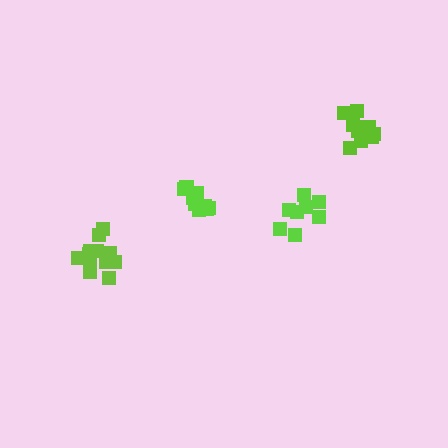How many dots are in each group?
Group 1: 13 dots, Group 2: 12 dots, Group 3: 8 dots, Group 4: 9 dots (42 total).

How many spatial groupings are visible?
There are 4 spatial groupings.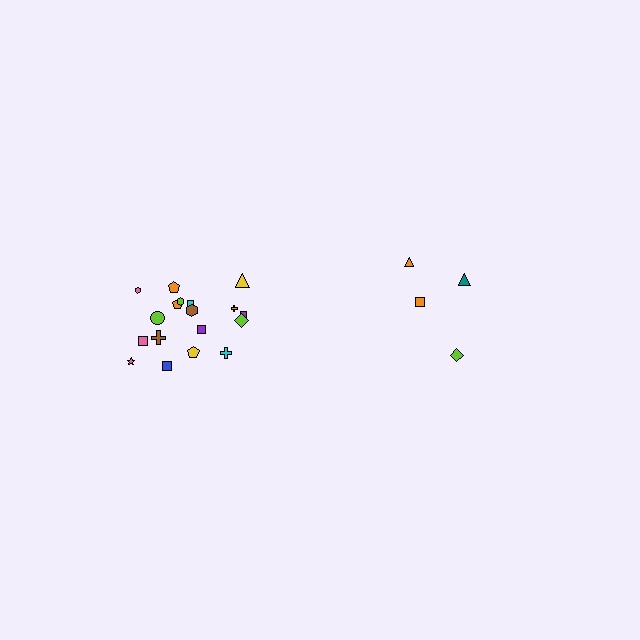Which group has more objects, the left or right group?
The left group.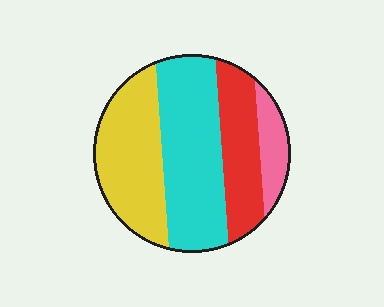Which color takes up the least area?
Pink, at roughly 10%.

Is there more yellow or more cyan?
Cyan.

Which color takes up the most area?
Cyan, at roughly 40%.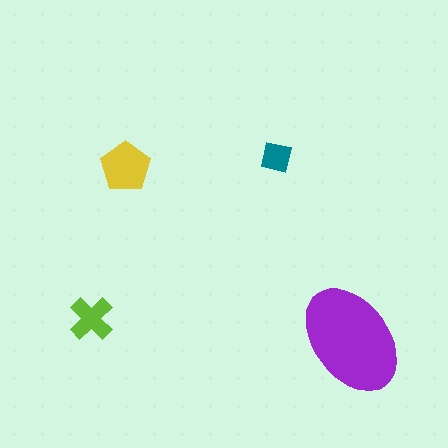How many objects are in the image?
There are 4 objects in the image.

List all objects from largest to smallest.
The purple ellipse, the yellow pentagon, the lime cross, the teal square.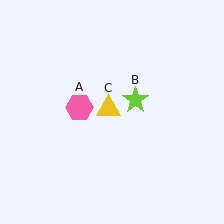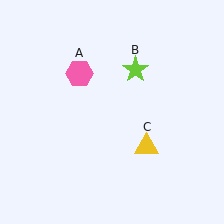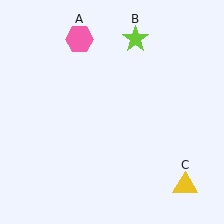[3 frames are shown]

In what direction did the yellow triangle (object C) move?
The yellow triangle (object C) moved down and to the right.